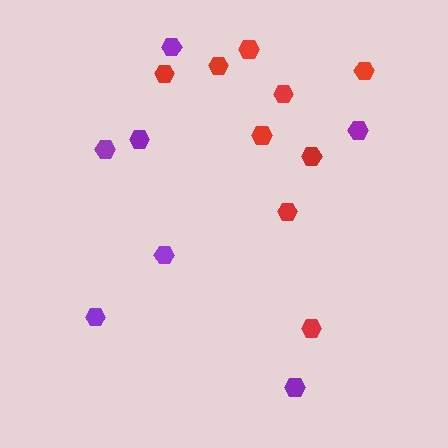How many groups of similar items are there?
There are 2 groups: one group of purple hexagons (7) and one group of red hexagons (9).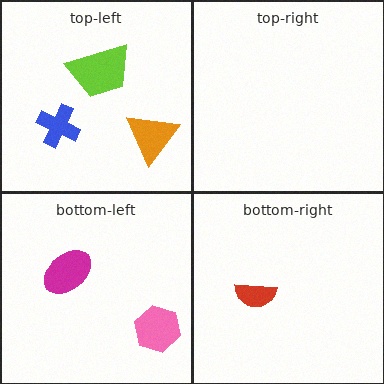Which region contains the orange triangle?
The top-left region.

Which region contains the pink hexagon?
The bottom-left region.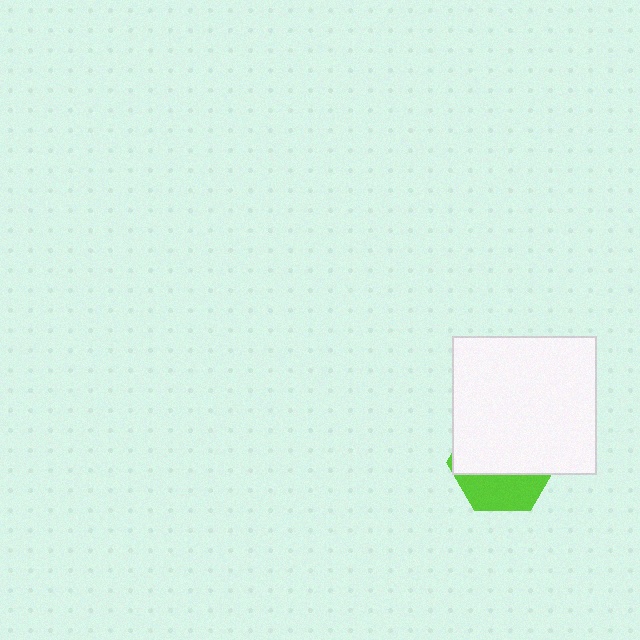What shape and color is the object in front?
The object in front is a white rectangle.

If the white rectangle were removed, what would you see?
You would see the complete lime hexagon.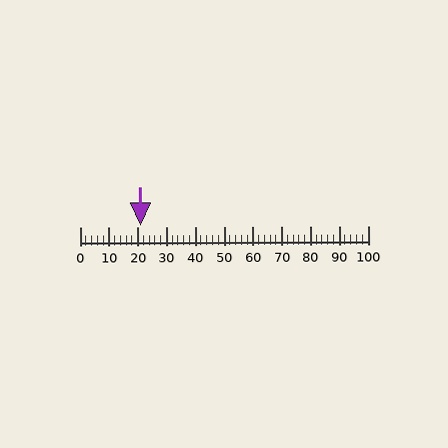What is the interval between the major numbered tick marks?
The major tick marks are spaced 10 units apart.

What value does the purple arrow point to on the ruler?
The purple arrow points to approximately 21.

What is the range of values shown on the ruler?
The ruler shows values from 0 to 100.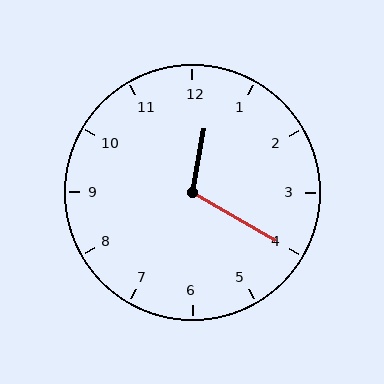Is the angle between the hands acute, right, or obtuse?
It is obtuse.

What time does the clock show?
12:20.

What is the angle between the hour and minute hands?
Approximately 110 degrees.